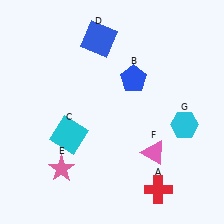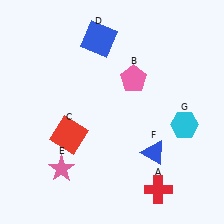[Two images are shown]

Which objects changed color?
B changed from blue to pink. C changed from cyan to red. F changed from pink to blue.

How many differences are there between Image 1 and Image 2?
There are 3 differences between the two images.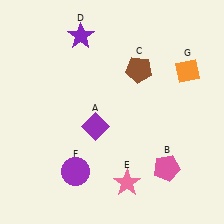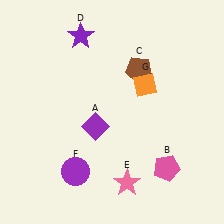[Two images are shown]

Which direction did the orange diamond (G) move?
The orange diamond (G) moved left.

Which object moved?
The orange diamond (G) moved left.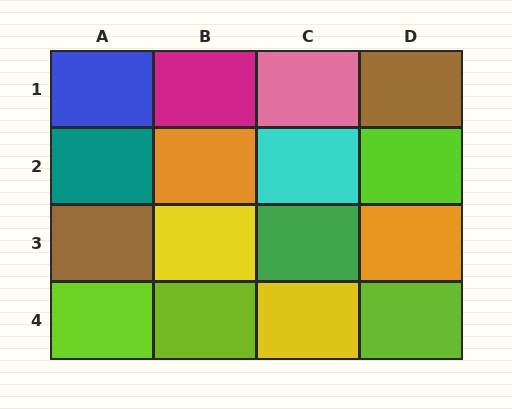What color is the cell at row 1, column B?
Magenta.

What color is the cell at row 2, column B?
Orange.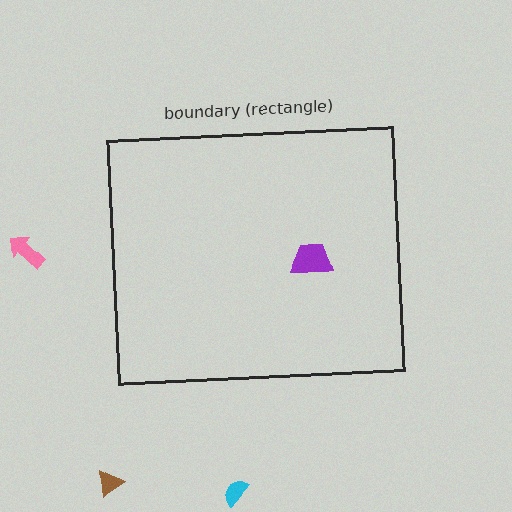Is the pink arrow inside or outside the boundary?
Outside.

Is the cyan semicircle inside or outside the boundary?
Outside.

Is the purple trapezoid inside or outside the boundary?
Inside.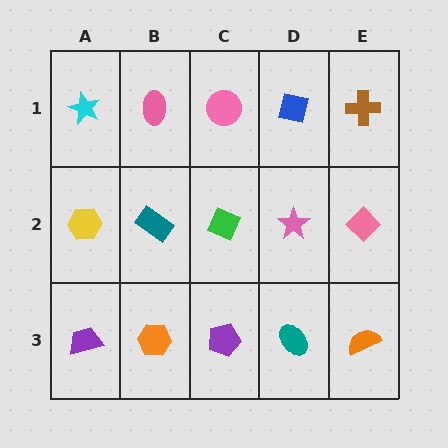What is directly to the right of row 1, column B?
A pink circle.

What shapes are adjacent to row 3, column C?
A green diamond (row 2, column C), an orange hexagon (row 3, column B), a teal ellipse (row 3, column D).